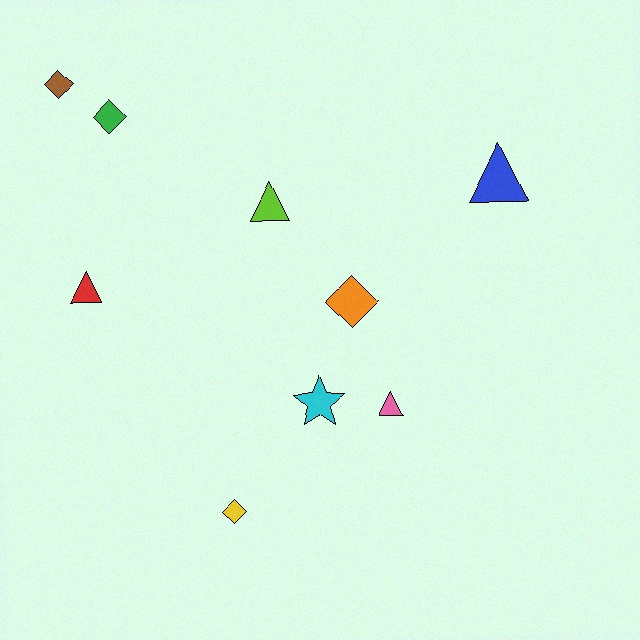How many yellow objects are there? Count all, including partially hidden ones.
There is 1 yellow object.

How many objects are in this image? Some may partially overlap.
There are 9 objects.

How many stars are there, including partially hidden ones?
There is 1 star.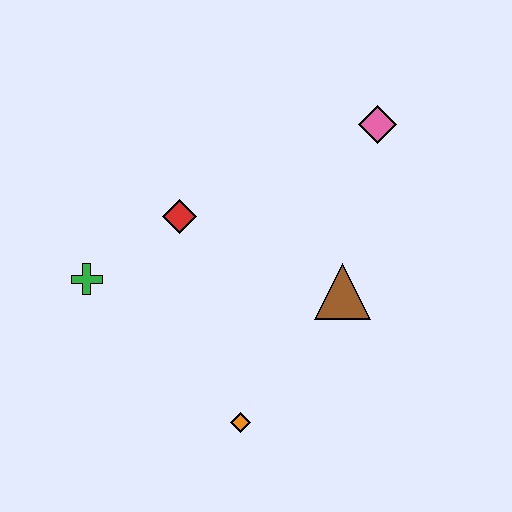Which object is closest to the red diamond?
The green cross is closest to the red diamond.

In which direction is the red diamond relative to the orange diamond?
The red diamond is above the orange diamond.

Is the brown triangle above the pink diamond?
No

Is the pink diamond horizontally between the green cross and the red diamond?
No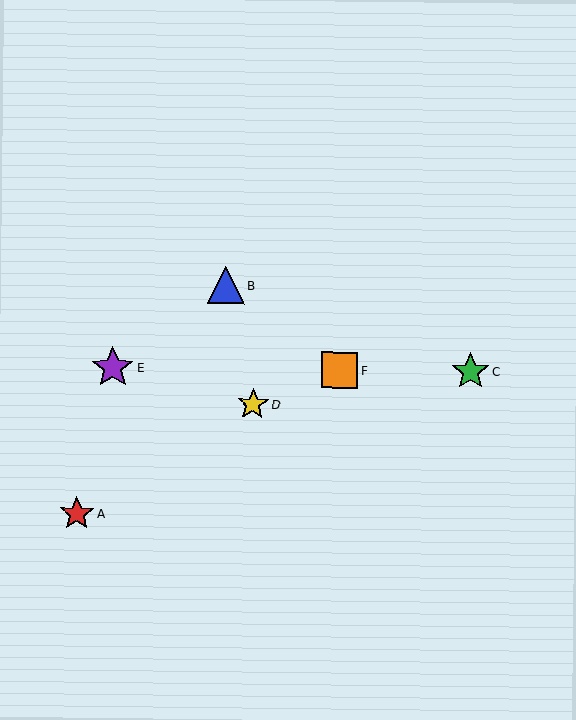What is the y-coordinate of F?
Object F is at y≈370.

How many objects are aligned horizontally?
3 objects (C, E, F) are aligned horizontally.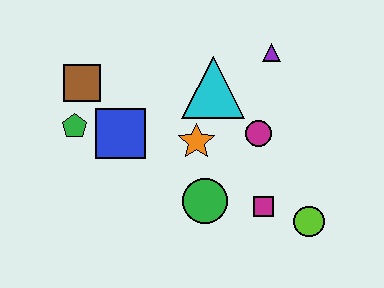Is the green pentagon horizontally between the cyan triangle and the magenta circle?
No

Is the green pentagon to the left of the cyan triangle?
Yes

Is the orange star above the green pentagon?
No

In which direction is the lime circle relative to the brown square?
The lime circle is to the right of the brown square.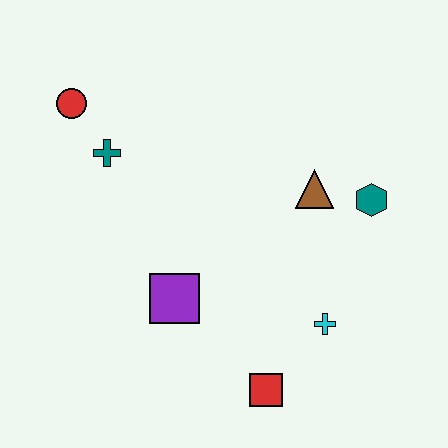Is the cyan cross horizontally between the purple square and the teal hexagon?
Yes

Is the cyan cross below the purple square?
Yes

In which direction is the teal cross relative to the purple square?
The teal cross is above the purple square.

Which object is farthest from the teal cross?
The red square is farthest from the teal cross.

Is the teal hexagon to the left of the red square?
No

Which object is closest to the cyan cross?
The red square is closest to the cyan cross.